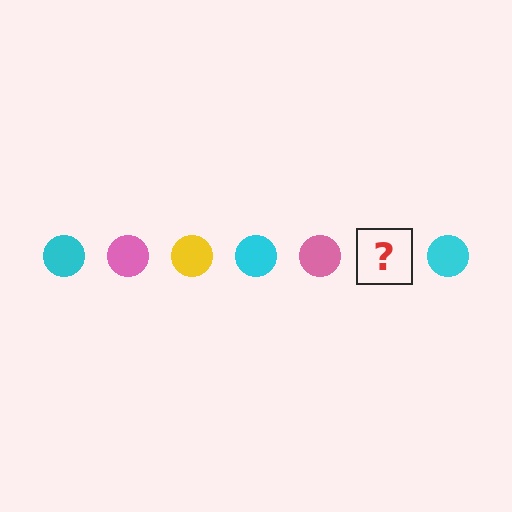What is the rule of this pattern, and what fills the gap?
The rule is that the pattern cycles through cyan, pink, yellow circles. The gap should be filled with a yellow circle.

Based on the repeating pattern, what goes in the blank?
The blank should be a yellow circle.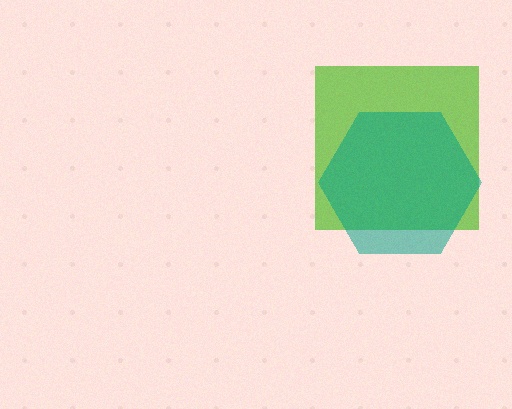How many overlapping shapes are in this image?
There are 2 overlapping shapes in the image.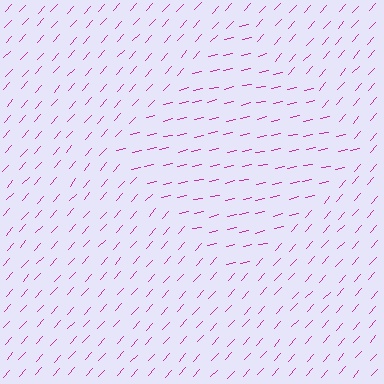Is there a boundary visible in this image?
Yes, there is a texture boundary formed by a change in line orientation.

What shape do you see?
I see a diamond.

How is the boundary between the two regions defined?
The boundary is defined purely by a change in line orientation (approximately 35 degrees difference). All lines are the same color and thickness.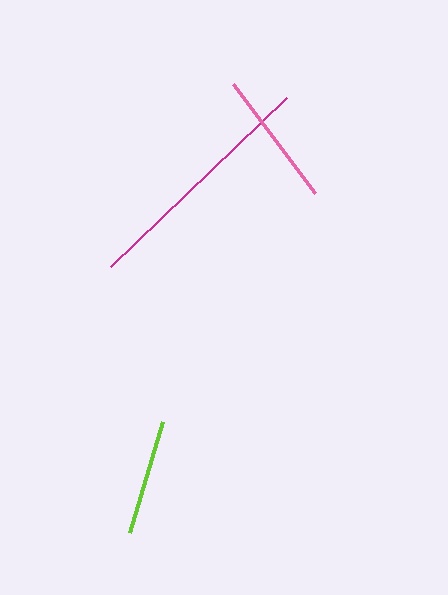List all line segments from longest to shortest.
From longest to shortest: magenta, pink, lime.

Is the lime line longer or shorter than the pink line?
The pink line is longer than the lime line.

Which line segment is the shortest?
The lime line is the shortest at approximately 116 pixels.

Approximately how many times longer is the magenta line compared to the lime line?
The magenta line is approximately 2.1 times the length of the lime line.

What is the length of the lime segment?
The lime segment is approximately 116 pixels long.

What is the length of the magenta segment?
The magenta segment is approximately 243 pixels long.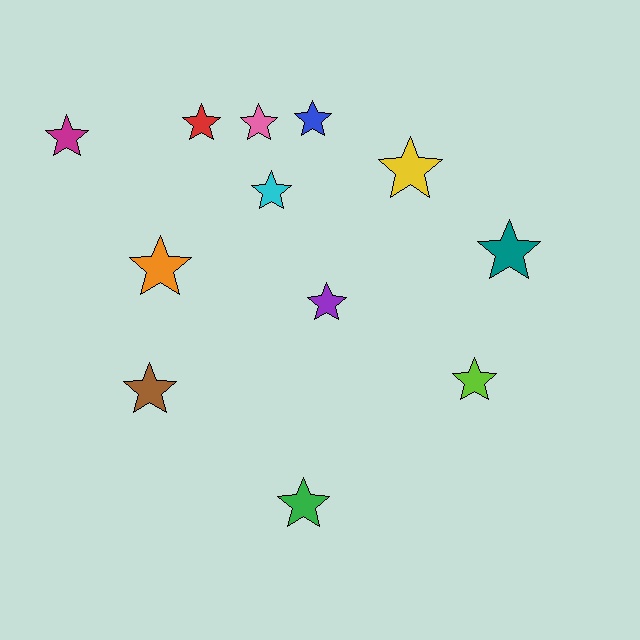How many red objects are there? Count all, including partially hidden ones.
There is 1 red object.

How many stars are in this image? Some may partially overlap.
There are 12 stars.